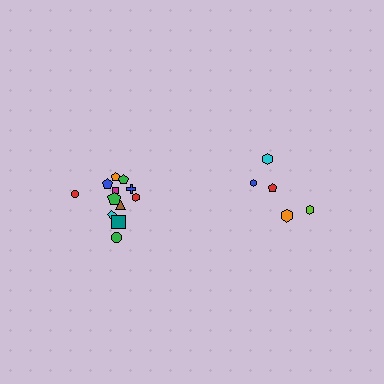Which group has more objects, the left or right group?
The left group.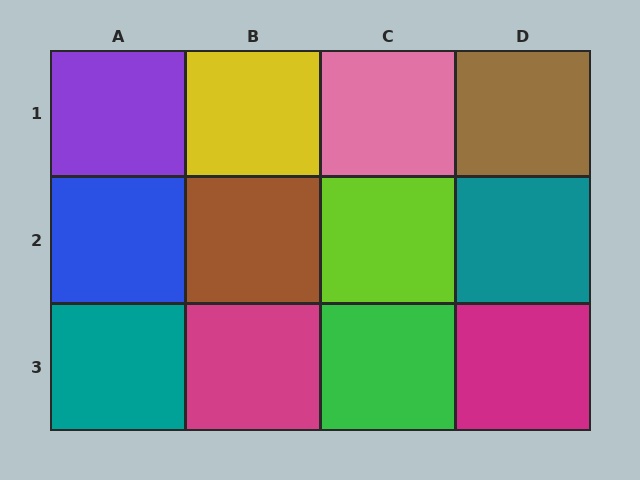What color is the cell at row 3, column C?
Green.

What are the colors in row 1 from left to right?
Purple, yellow, pink, brown.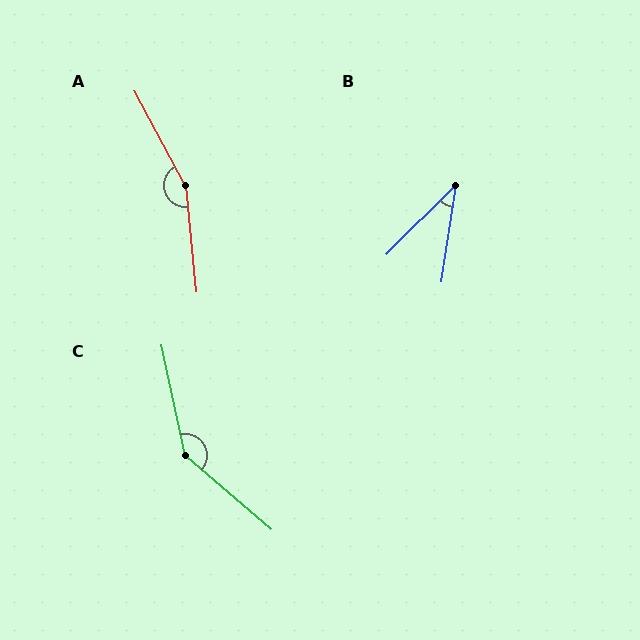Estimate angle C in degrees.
Approximately 143 degrees.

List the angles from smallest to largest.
B (36°), C (143°), A (157°).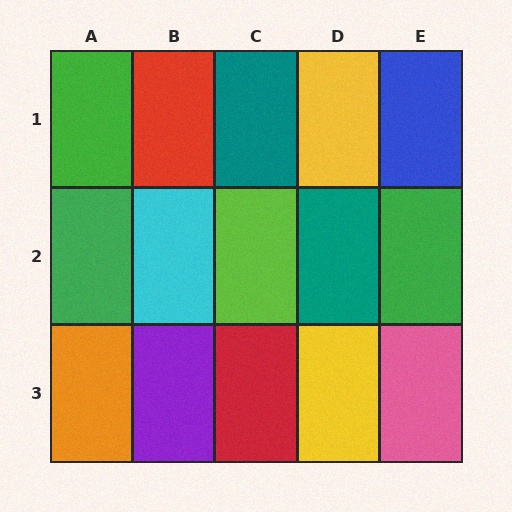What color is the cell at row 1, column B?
Red.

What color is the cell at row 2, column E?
Green.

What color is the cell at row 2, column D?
Teal.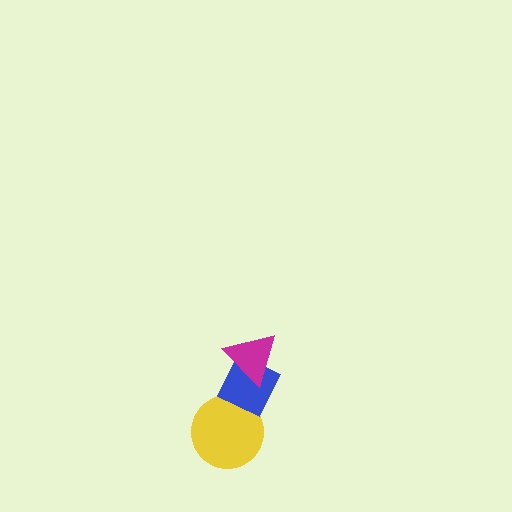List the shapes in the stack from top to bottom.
From top to bottom: the magenta triangle, the blue diamond, the yellow circle.